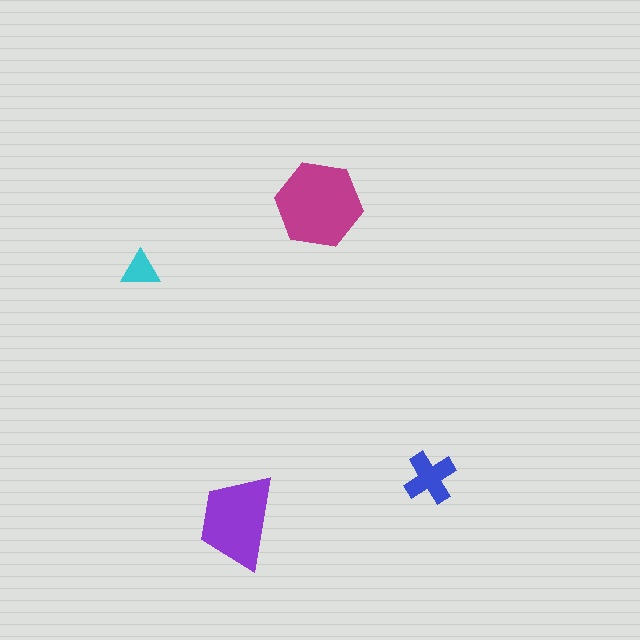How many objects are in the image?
There are 4 objects in the image.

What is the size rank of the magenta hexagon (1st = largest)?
1st.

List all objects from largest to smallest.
The magenta hexagon, the purple trapezoid, the blue cross, the cyan triangle.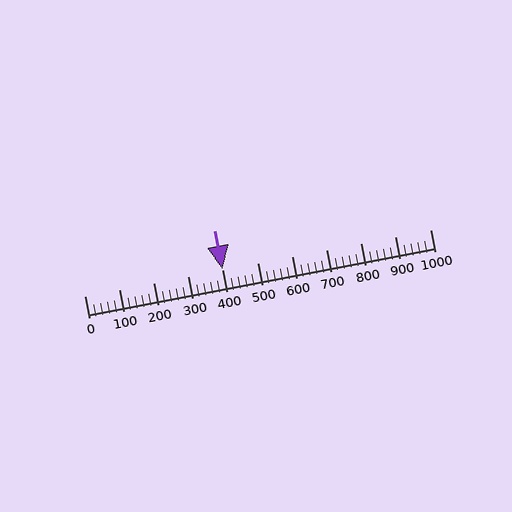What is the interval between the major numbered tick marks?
The major tick marks are spaced 100 units apart.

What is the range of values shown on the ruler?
The ruler shows values from 0 to 1000.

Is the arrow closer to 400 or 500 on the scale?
The arrow is closer to 400.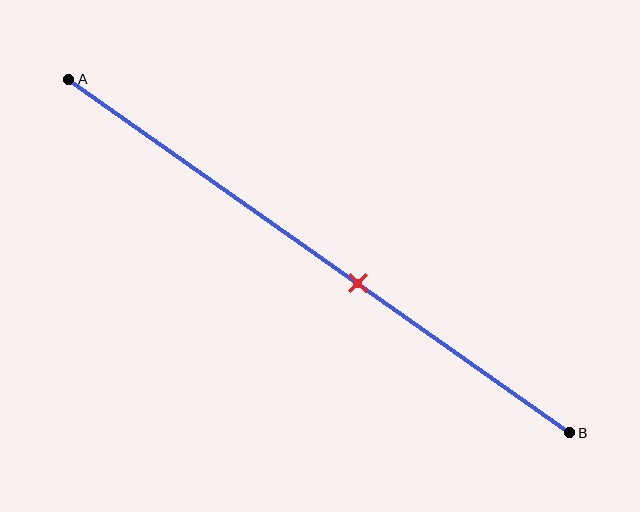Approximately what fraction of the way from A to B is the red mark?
The red mark is approximately 60% of the way from A to B.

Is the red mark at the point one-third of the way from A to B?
No, the mark is at about 60% from A, not at the 33% one-third point.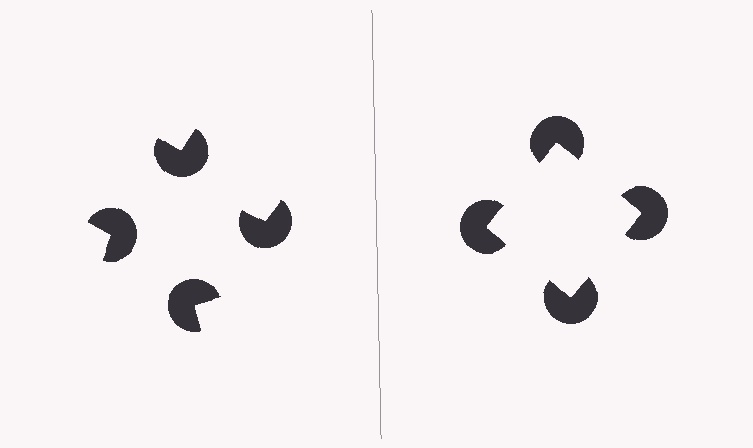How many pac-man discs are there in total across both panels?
8 — 4 on each side.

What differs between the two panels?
The pac-man discs are positioned identically on both sides; only the wedge orientations differ. On the right they align to a square; on the left they are misaligned.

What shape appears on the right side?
An illusory square.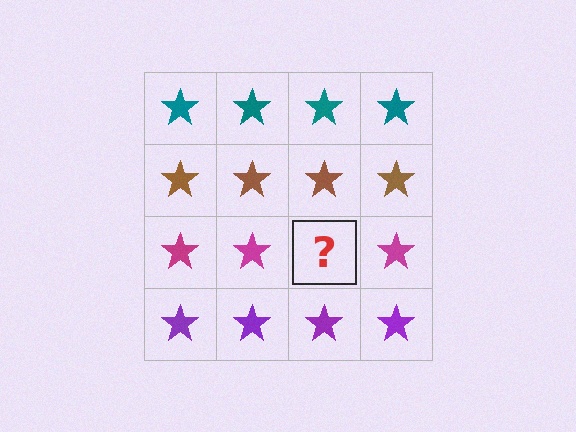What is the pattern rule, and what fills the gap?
The rule is that each row has a consistent color. The gap should be filled with a magenta star.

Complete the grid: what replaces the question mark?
The question mark should be replaced with a magenta star.